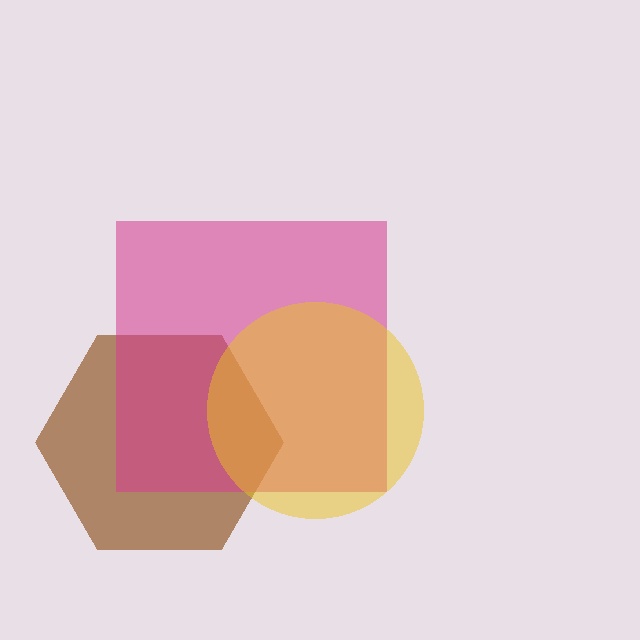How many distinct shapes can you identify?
There are 3 distinct shapes: a brown hexagon, a magenta square, a yellow circle.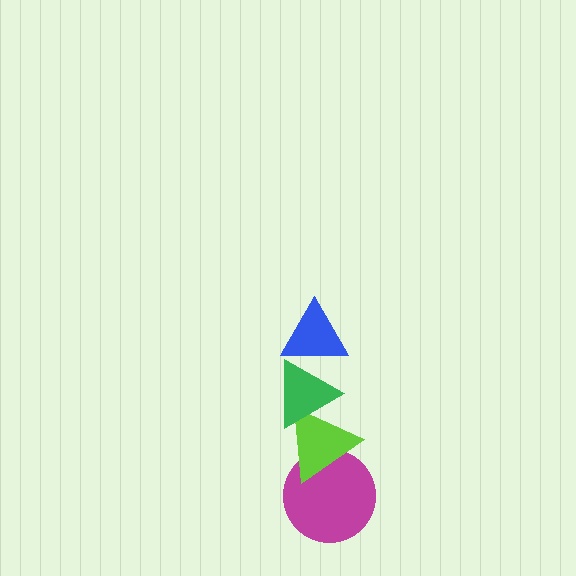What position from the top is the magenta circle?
The magenta circle is 4th from the top.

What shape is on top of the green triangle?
The blue triangle is on top of the green triangle.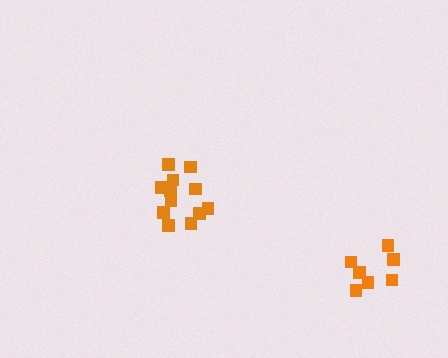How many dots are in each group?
Group 1: 7 dots, Group 2: 12 dots (19 total).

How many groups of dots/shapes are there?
There are 2 groups.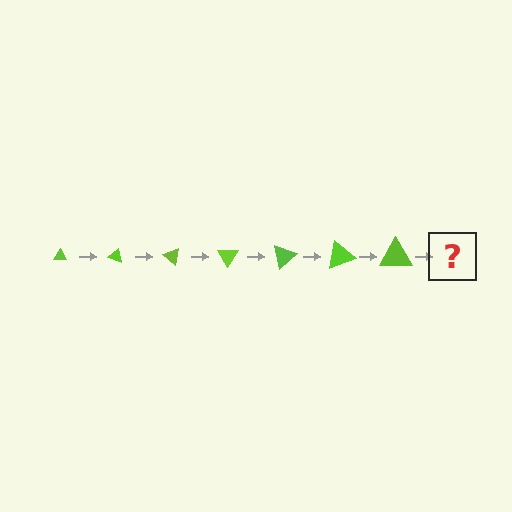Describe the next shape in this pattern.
It should be a triangle, larger than the previous one and rotated 140 degrees from the start.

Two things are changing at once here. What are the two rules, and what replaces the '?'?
The two rules are that the triangle grows larger each step and it rotates 20 degrees each step. The '?' should be a triangle, larger than the previous one and rotated 140 degrees from the start.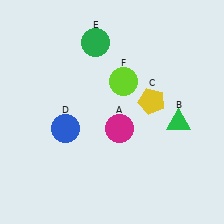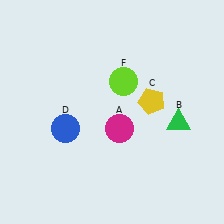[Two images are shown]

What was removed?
The green circle (E) was removed in Image 2.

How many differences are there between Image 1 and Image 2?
There is 1 difference between the two images.